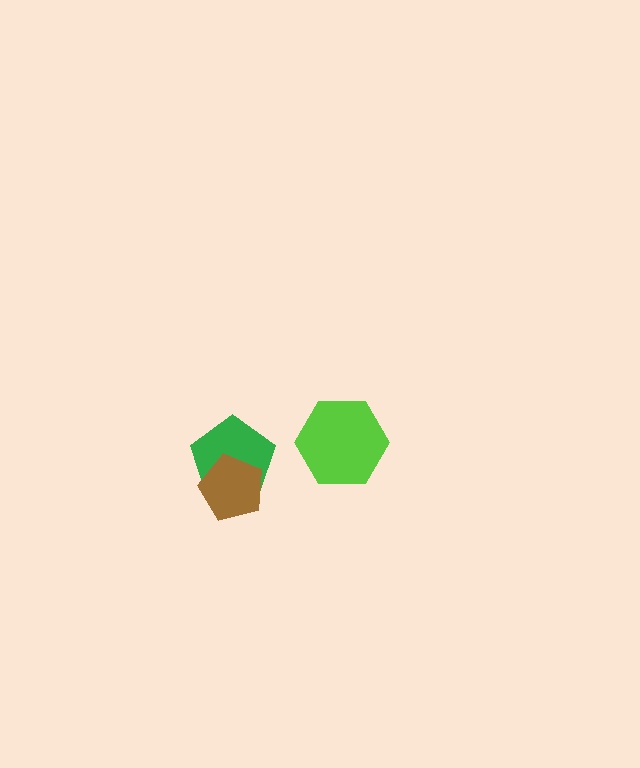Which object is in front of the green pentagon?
The brown pentagon is in front of the green pentagon.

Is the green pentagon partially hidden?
Yes, it is partially covered by another shape.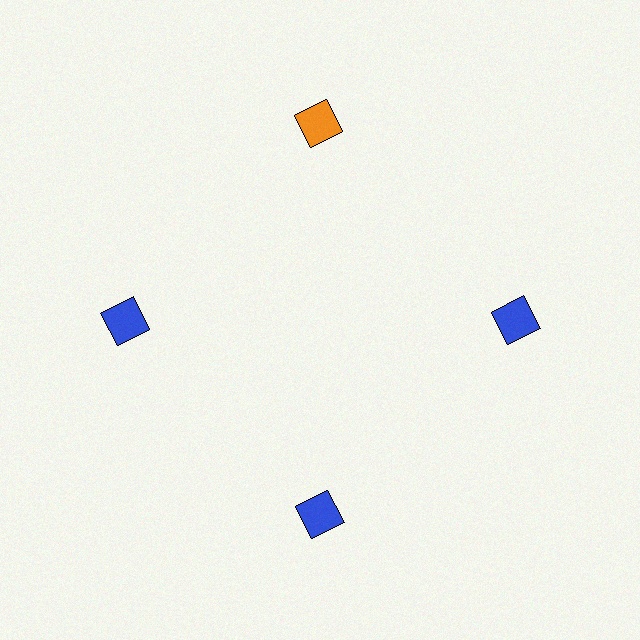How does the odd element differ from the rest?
It has a different color: orange instead of blue.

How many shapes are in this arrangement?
There are 4 shapes arranged in a ring pattern.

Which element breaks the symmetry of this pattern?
The orange square at roughly the 12 o'clock position breaks the symmetry. All other shapes are blue squares.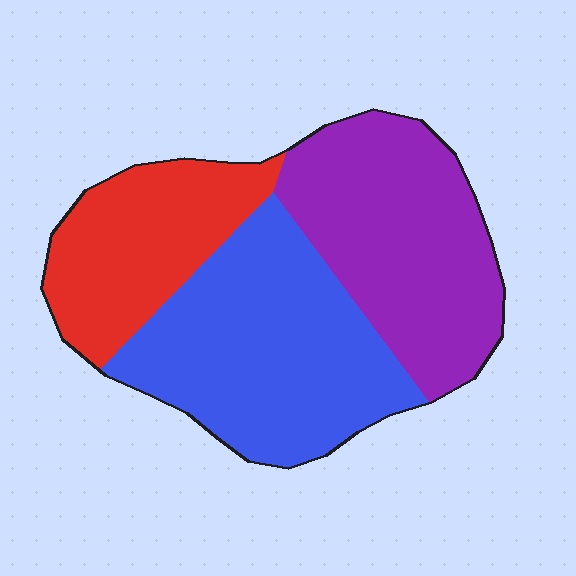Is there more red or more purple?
Purple.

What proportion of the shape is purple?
Purple covers 36% of the shape.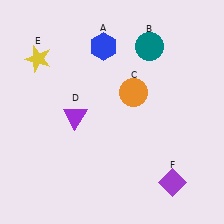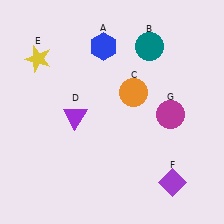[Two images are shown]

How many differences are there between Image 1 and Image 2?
There is 1 difference between the two images.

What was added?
A magenta circle (G) was added in Image 2.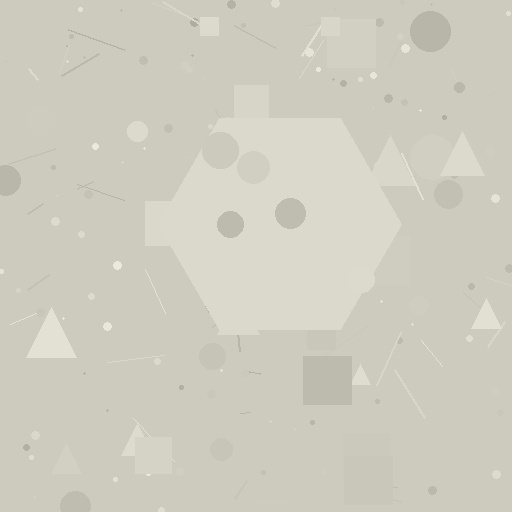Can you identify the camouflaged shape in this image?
The camouflaged shape is a hexagon.